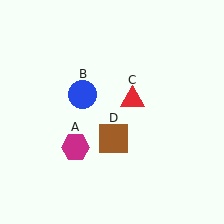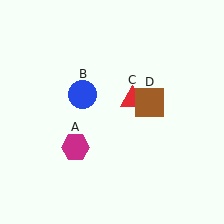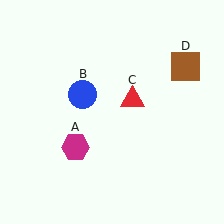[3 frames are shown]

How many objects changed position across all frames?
1 object changed position: brown square (object D).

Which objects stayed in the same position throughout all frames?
Magenta hexagon (object A) and blue circle (object B) and red triangle (object C) remained stationary.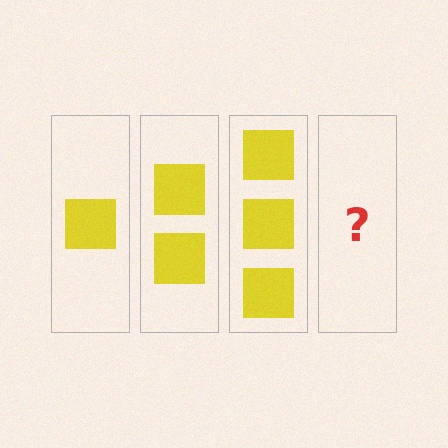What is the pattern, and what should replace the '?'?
The pattern is that each step adds one more square. The '?' should be 4 squares.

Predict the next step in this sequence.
The next step is 4 squares.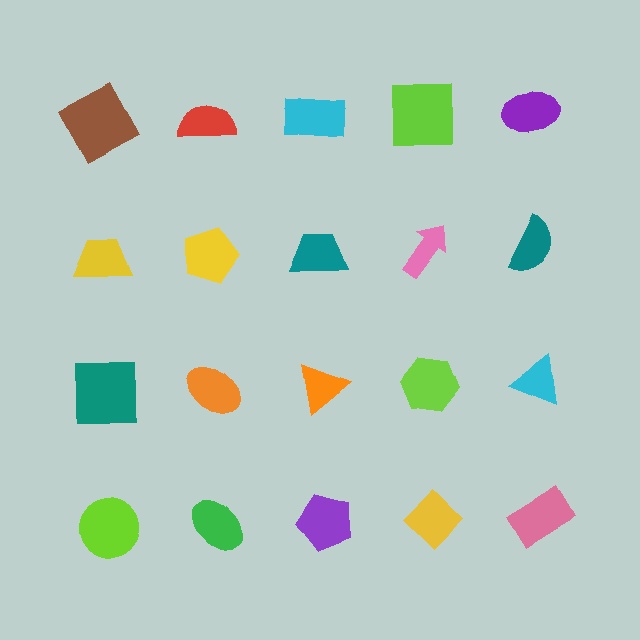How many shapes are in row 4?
5 shapes.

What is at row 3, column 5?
A cyan triangle.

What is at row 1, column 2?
A red semicircle.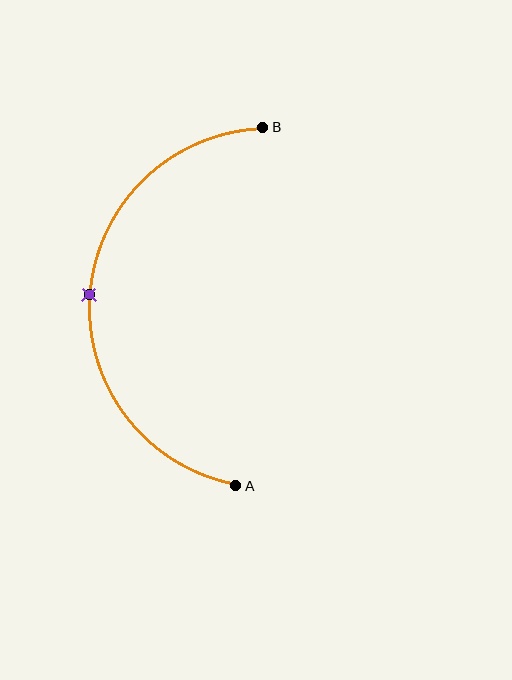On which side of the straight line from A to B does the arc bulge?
The arc bulges to the left of the straight line connecting A and B.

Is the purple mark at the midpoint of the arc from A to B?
Yes. The purple mark lies on the arc at equal arc-length from both A and B — it is the arc midpoint.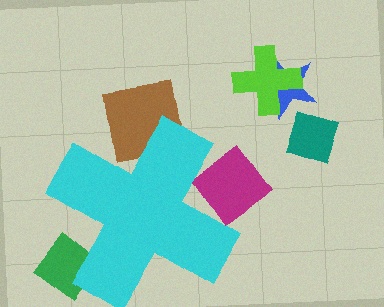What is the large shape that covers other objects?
A cyan cross.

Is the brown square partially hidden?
Yes, the brown square is partially hidden behind the cyan cross.